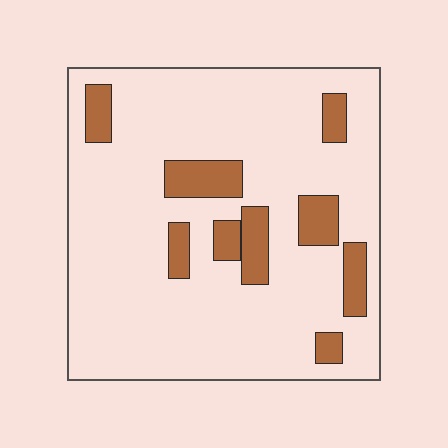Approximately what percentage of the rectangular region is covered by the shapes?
Approximately 15%.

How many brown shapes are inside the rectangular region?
9.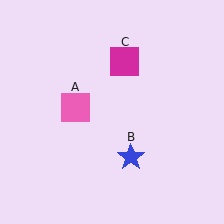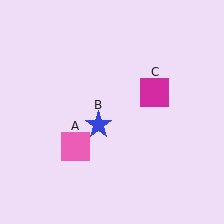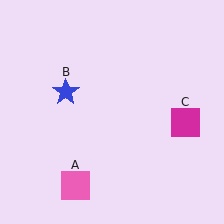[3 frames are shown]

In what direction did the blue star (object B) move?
The blue star (object B) moved up and to the left.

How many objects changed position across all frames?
3 objects changed position: pink square (object A), blue star (object B), magenta square (object C).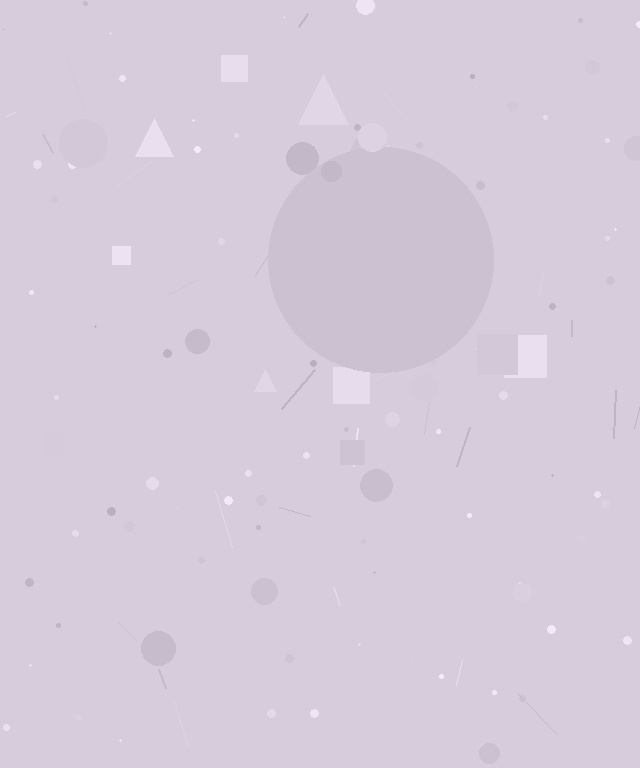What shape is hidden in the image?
A circle is hidden in the image.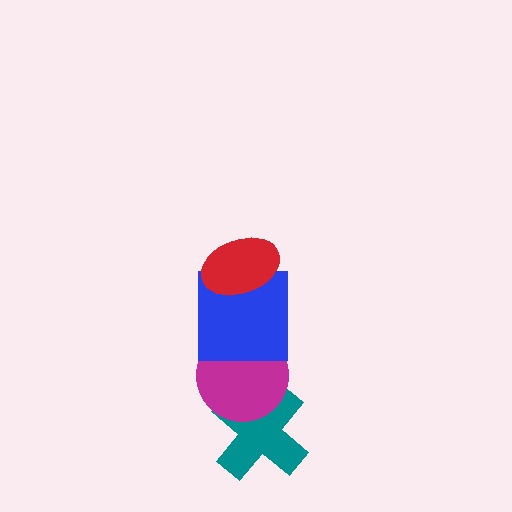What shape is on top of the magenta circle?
The blue square is on top of the magenta circle.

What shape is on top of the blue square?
The red ellipse is on top of the blue square.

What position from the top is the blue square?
The blue square is 2nd from the top.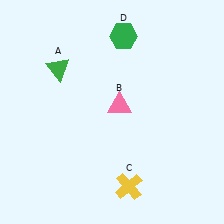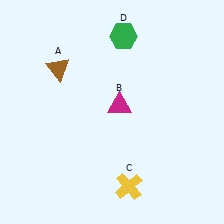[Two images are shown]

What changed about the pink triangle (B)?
In Image 1, B is pink. In Image 2, it changed to magenta.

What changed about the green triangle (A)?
In Image 1, A is green. In Image 2, it changed to brown.